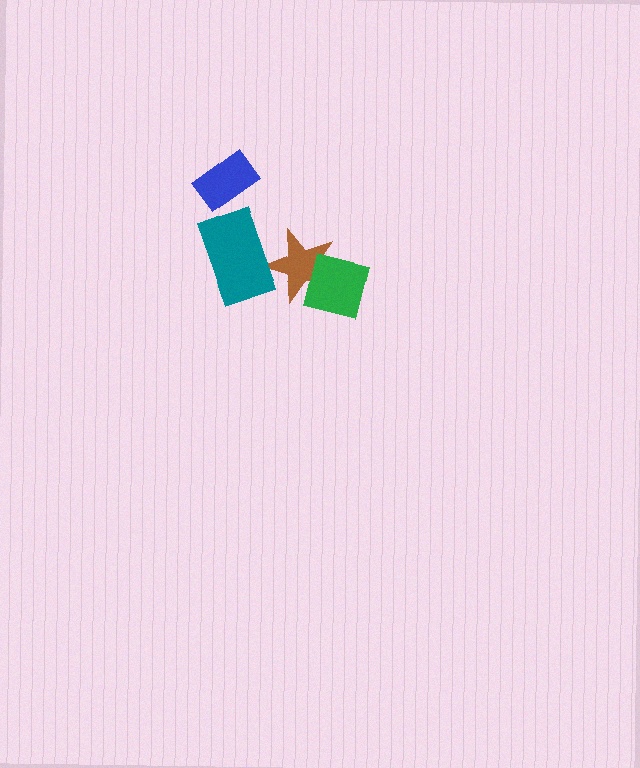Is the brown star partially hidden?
Yes, it is partially covered by another shape.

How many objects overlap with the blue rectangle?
0 objects overlap with the blue rectangle.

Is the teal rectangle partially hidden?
No, no other shape covers it.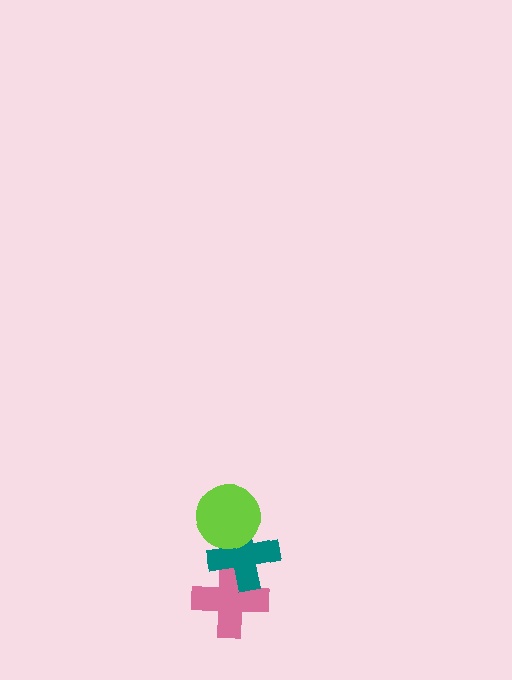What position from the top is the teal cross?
The teal cross is 2nd from the top.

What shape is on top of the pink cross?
The teal cross is on top of the pink cross.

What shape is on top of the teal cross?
The lime circle is on top of the teal cross.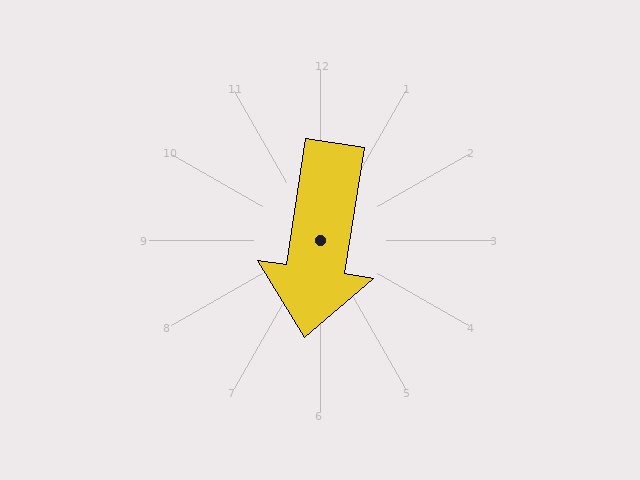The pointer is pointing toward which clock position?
Roughly 6 o'clock.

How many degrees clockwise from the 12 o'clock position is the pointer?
Approximately 189 degrees.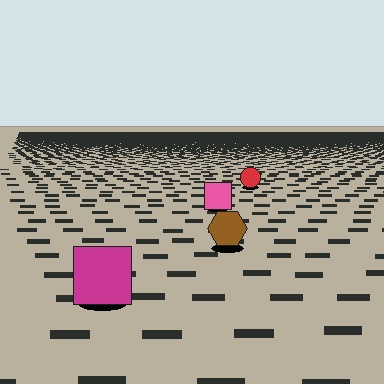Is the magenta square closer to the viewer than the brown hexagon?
Yes. The magenta square is closer — you can tell from the texture gradient: the ground texture is coarser near it.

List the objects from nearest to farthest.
From nearest to farthest: the magenta square, the brown hexagon, the pink square, the red circle.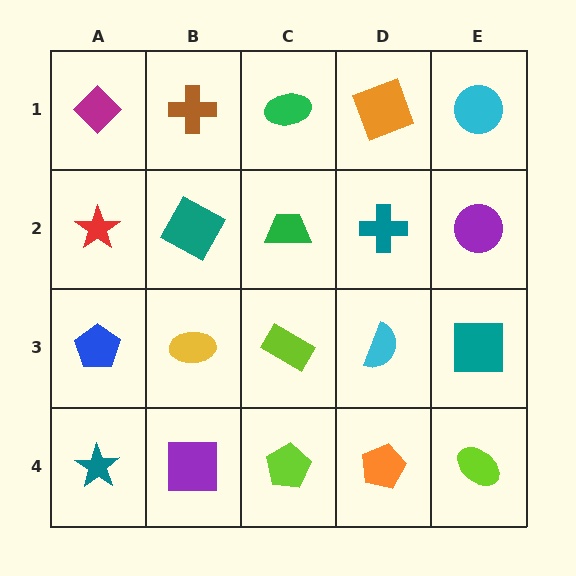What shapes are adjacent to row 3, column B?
A teal square (row 2, column B), a purple square (row 4, column B), a blue pentagon (row 3, column A), a lime rectangle (row 3, column C).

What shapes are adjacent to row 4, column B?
A yellow ellipse (row 3, column B), a teal star (row 4, column A), a lime pentagon (row 4, column C).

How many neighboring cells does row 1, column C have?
3.